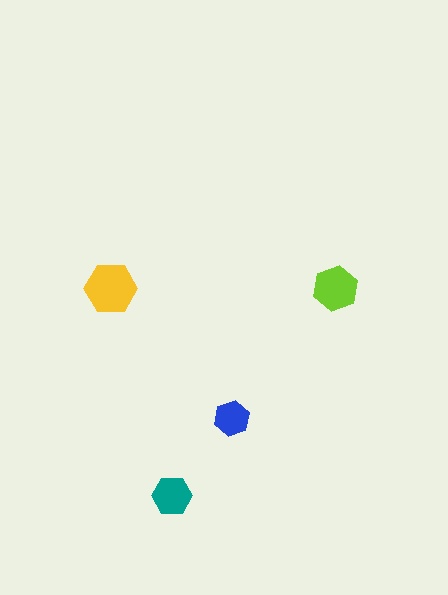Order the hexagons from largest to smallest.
the yellow one, the lime one, the teal one, the blue one.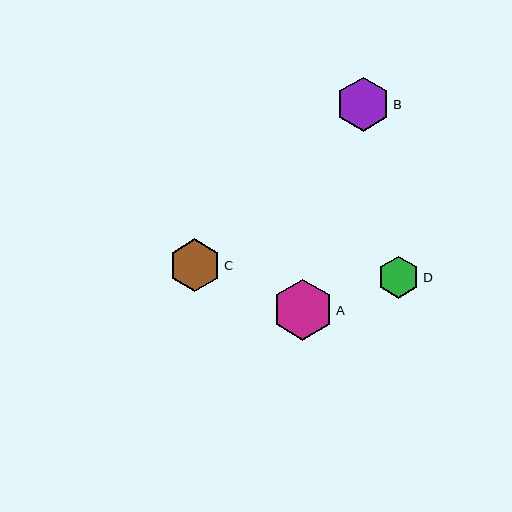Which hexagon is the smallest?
Hexagon D is the smallest with a size of approximately 42 pixels.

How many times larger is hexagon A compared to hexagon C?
Hexagon A is approximately 1.2 times the size of hexagon C.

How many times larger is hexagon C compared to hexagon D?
Hexagon C is approximately 1.2 times the size of hexagon D.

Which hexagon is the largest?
Hexagon A is the largest with a size of approximately 61 pixels.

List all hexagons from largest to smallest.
From largest to smallest: A, B, C, D.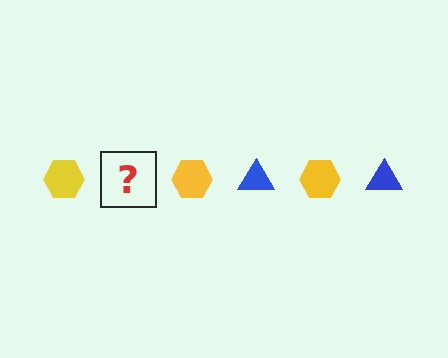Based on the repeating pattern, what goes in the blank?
The blank should be a blue triangle.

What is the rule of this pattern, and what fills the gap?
The rule is that the pattern alternates between yellow hexagon and blue triangle. The gap should be filled with a blue triangle.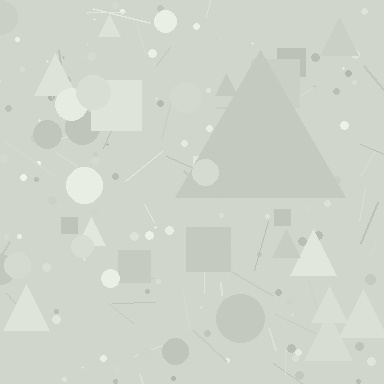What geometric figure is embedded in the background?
A triangle is embedded in the background.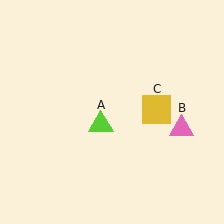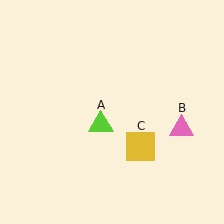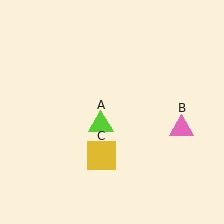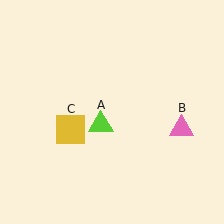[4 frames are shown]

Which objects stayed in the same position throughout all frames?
Lime triangle (object A) and pink triangle (object B) remained stationary.